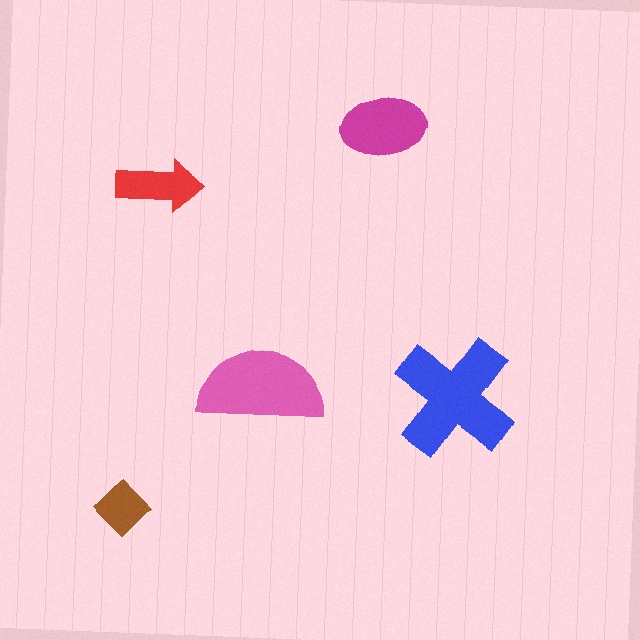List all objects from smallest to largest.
The brown diamond, the red arrow, the magenta ellipse, the pink semicircle, the blue cross.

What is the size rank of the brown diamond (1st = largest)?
5th.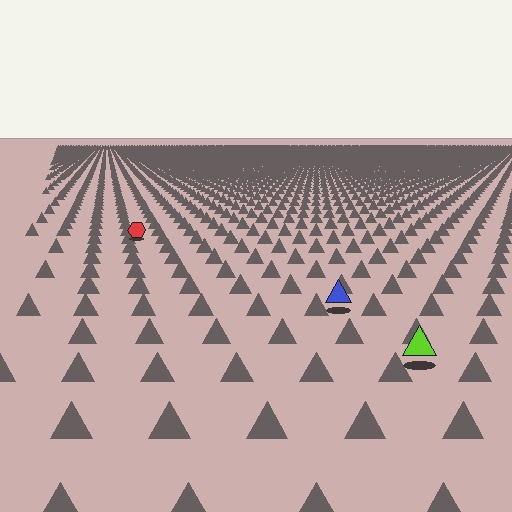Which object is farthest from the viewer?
The red hexagon is farthest from the viewer. It appears smaller and the ground texture around it is denser.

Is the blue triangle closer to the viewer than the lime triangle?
No. The lime triangle is closer — you can tell from the texture gradient: the ground texture is coarser near it.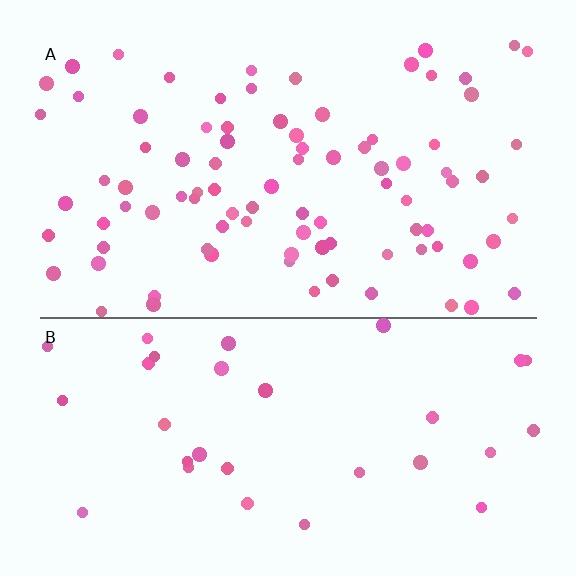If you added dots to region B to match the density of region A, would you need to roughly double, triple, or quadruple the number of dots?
Approximately triple.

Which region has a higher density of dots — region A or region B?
A (the top).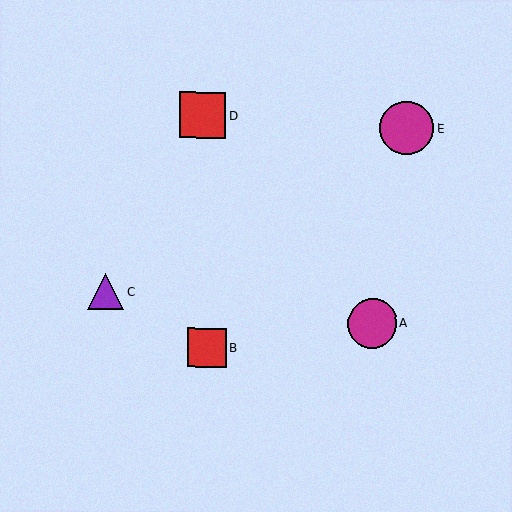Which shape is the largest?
The magenta circle (labeled E) is the largest.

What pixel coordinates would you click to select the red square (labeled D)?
Click at (203, 115) to select the red square D.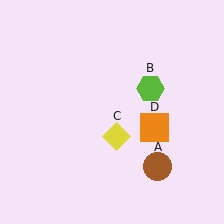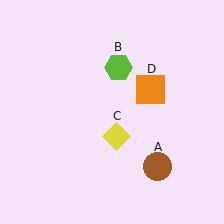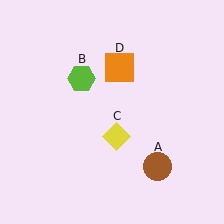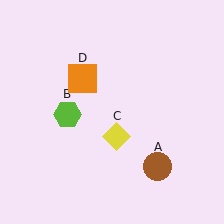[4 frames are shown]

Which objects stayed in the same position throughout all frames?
Brown circle (object A) and yellow diamond (object C) remained stationary.